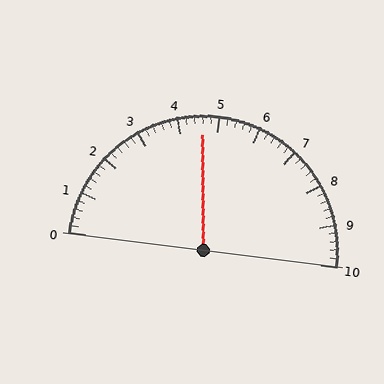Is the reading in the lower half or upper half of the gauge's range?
The reading is in the lower half of the range (0 to 10).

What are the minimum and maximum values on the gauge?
The gauge ranges from 0 to 10.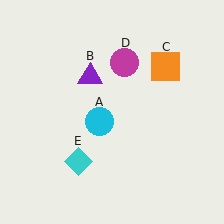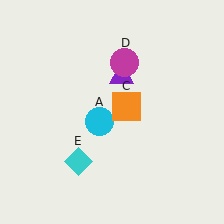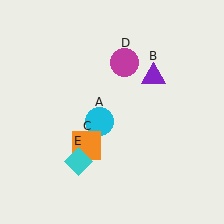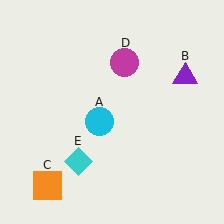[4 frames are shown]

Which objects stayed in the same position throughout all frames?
Cyan circle (object A) and magenta circle (object D) and cyan diamond (object E) remained stationary.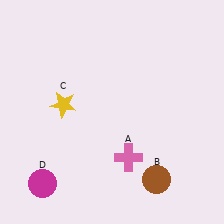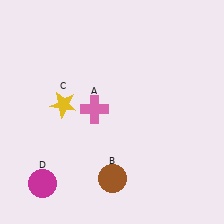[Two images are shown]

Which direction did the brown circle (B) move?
The brown circle (B) moved left.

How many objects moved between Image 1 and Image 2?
2 objects moved between the two images.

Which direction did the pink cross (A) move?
The pink cross (A) moved up.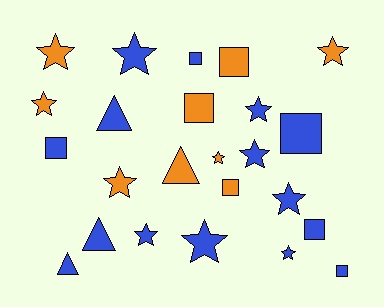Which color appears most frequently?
Blue, with 15 objects.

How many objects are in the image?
There are 24 objects.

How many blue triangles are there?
There are 3 blue triangles.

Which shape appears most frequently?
Star, with 12 objects.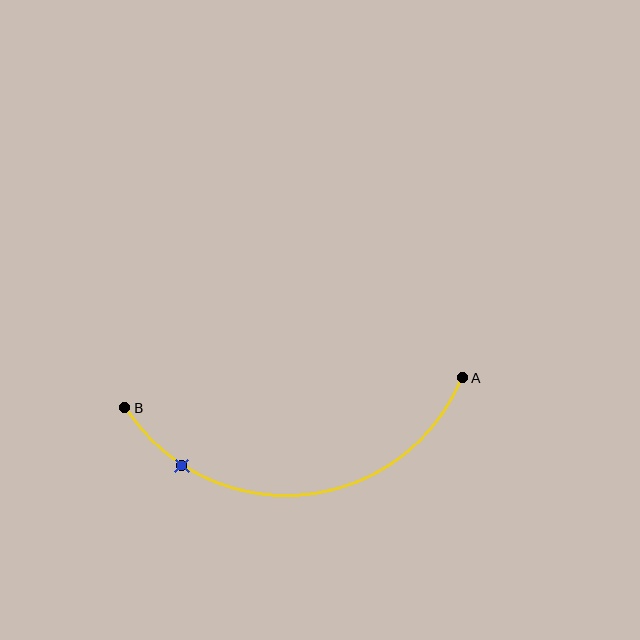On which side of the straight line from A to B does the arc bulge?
The arc bulges below the straight line connecting A and B.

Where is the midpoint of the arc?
The arc midpoint is the point on the curve farthest from the straight line joining A and B. It sits below that line.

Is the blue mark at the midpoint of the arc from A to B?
No. The blue mark lies on the arc but is closer to endpoint B. The arc midpoint would be at the point on the curve equidistant along the arc from both A and B.